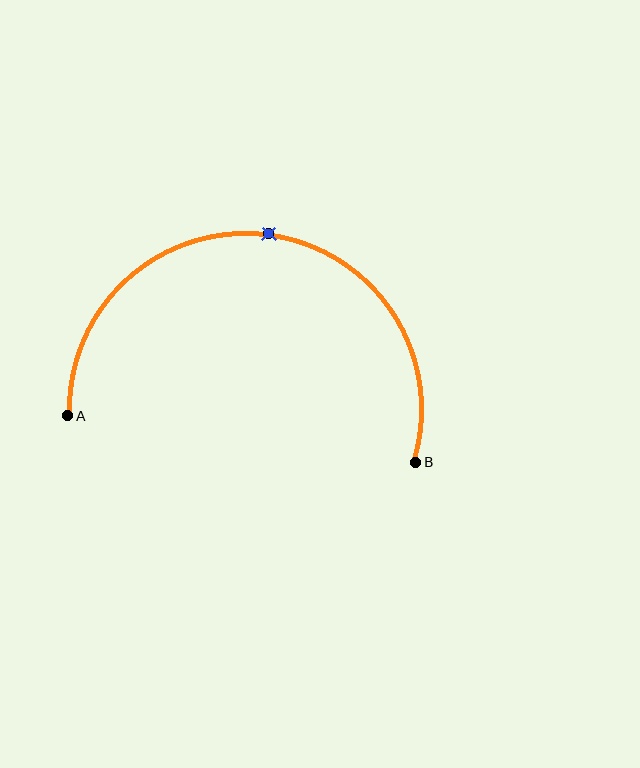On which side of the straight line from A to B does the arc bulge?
The arc bulges above the straight line connecting A and B.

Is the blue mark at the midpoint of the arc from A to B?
Yes. The blue mark lies on the arc at equal arc-length from both A and B — it is the arc midpoint.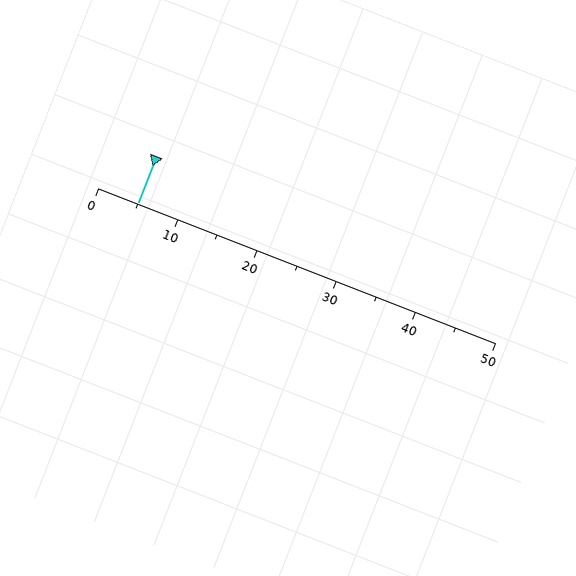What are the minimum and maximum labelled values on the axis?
The axis runs from 0 to 50.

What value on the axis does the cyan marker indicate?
The marker indicates approximately 5.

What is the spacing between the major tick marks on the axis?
The major ticks are spaced 10 apart.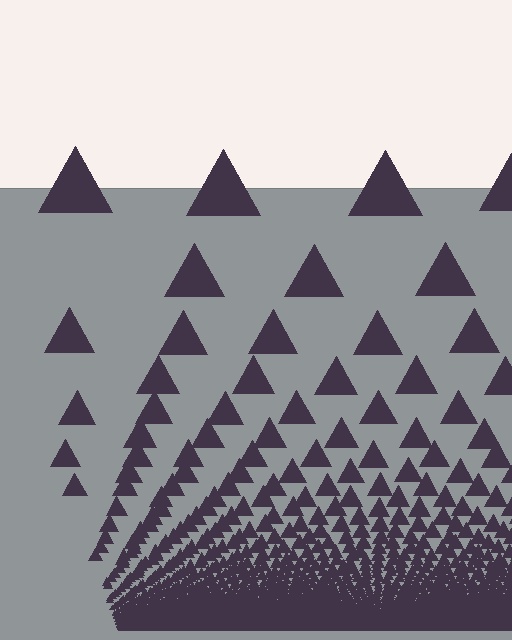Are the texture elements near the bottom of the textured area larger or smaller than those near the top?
Smaller. The gradient is inverted — elements near the bottom are smaller and denser.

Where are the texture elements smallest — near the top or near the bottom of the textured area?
Near the bottom.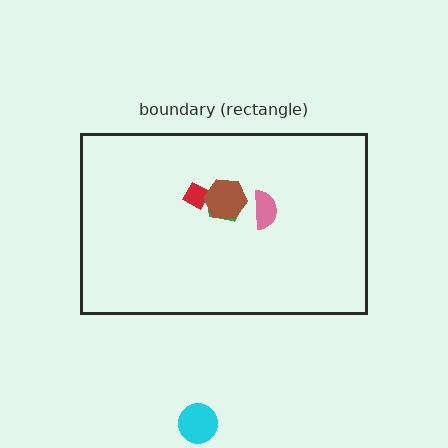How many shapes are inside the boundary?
4 inside, 1 outside.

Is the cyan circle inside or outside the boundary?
Outside.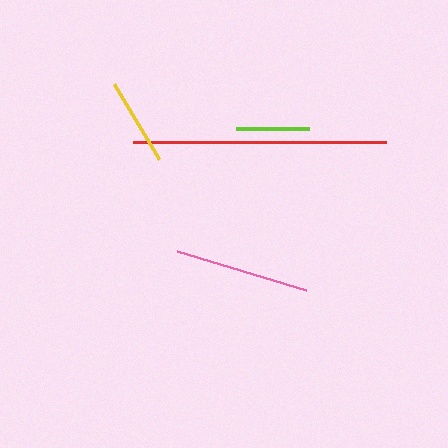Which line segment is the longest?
The red line is the longest at approximately 253 pixels.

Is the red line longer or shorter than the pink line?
The red line is longer than the pink line.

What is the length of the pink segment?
The pink segment is approximately 134 pixels long.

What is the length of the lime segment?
The lime segment is approximately 73 pixels long.